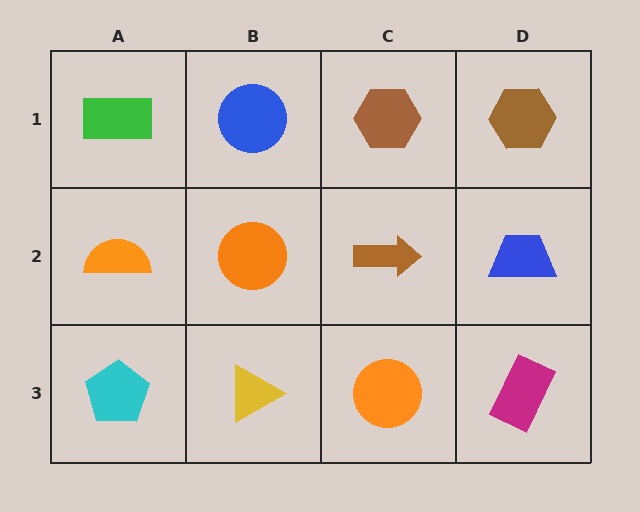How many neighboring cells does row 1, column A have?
2.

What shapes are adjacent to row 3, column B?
An orange circle (row 2, column B), a cyan pentagon (row 3, column A), an orange circle (row 3, column C).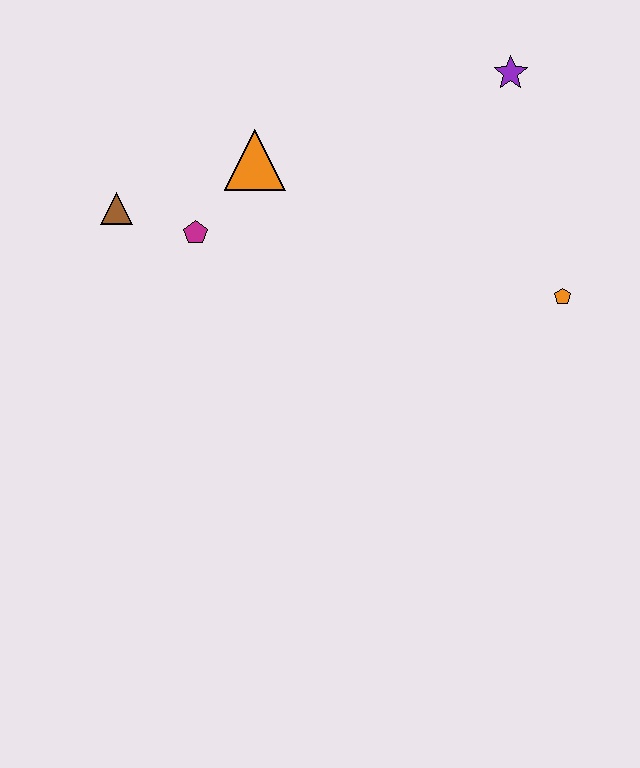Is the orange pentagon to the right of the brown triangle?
Yes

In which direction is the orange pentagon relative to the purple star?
The orange pentagon is below the purple star.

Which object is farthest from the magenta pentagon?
The orange pentagon is farthest from the magenta pentagon.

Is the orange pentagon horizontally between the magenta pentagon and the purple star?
No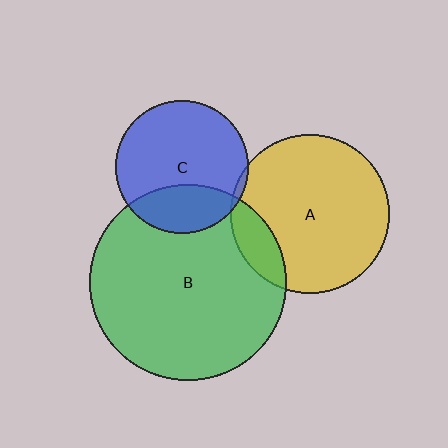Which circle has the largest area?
Circle B (green).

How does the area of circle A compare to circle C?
Approximately 1.4 times.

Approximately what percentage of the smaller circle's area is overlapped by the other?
Approximately 15%.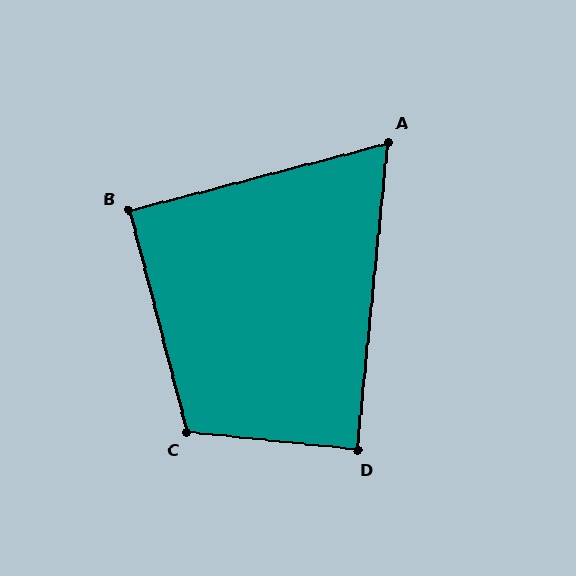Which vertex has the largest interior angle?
C, at approximately 110 degrees.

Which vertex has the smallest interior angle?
A, at approximately 70 degrees.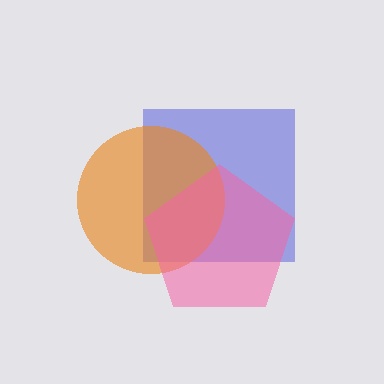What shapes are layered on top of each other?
The layered shapes are: a blue square, an orange circle, a pink pentagon.